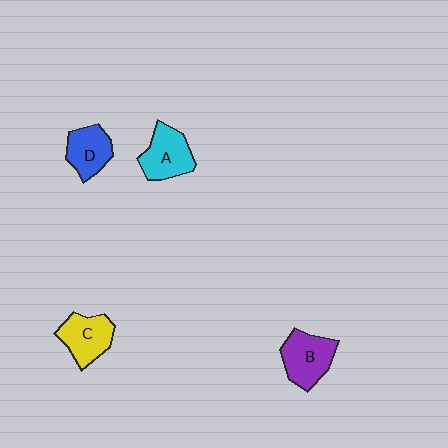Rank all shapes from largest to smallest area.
From largest to smallest: B (purple), A (cyan), C (yellow), D (blue).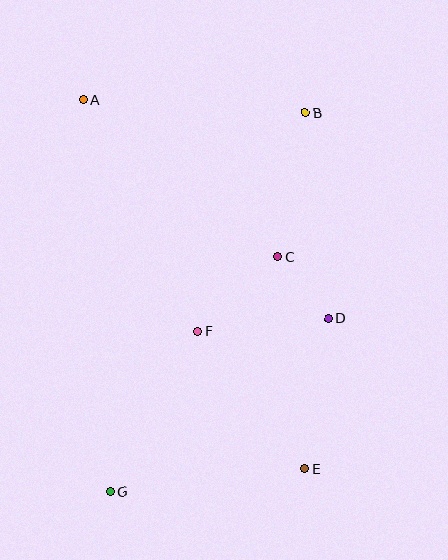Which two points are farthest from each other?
Points A and E are farthest from each other.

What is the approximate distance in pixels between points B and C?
The distance between B and C is approximately 147 pixels.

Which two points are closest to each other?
Points C and D are closest to each other.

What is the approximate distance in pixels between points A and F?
The distance between A and F is approximately 258 pixels.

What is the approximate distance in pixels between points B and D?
The distance between B and D is approximately 208 pixels.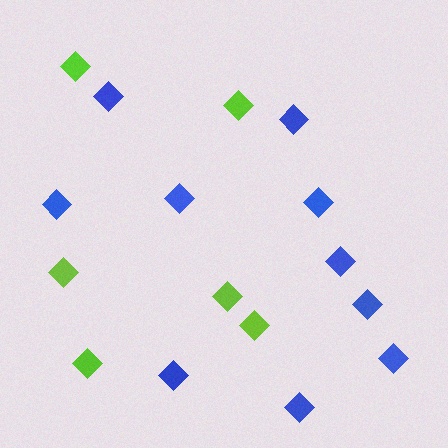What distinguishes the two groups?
There are 2 groups: one group of lime diamonds (6) and one group of blue diamonds (10).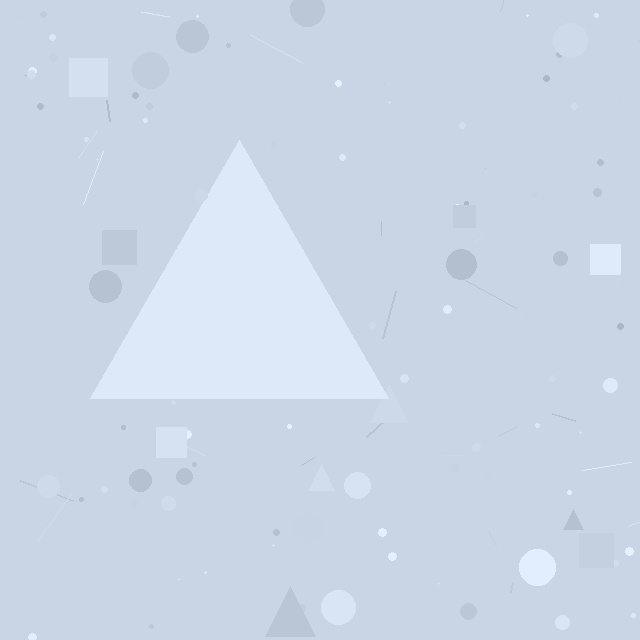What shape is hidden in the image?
A triangle is hidden in the image.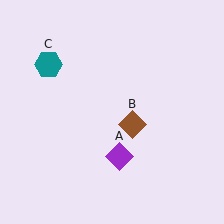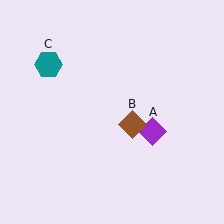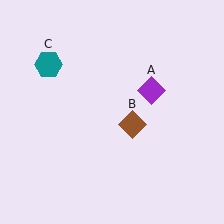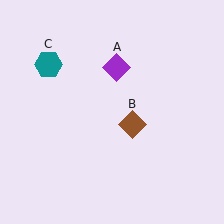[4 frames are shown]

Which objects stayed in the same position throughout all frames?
Brown diamond (object B) and teal hexagon (object C) remained stationary.